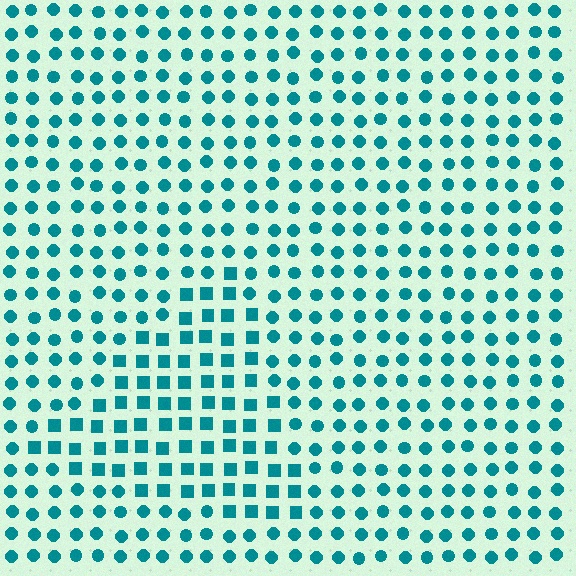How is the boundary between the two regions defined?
The boundary is defined by a change in element shape: squares inside vs. circles outside. All elements share the same color and spacing.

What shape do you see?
I see a triangle.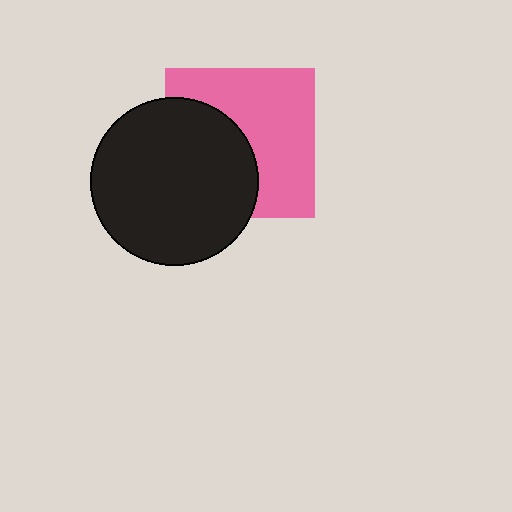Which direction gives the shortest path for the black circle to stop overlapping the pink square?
Moving left gives the shortest separation.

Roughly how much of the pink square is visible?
About half of it is visible (roughly 57%).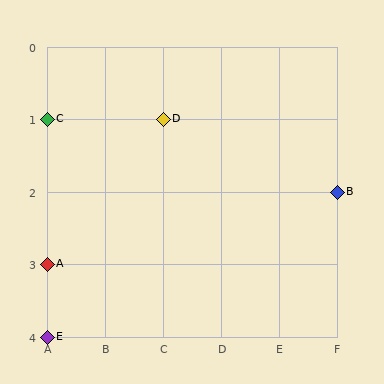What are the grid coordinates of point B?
Point B is at grid coordinates (F, 2).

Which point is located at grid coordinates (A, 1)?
Point C is at (A, 1).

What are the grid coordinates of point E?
Point E is at grid coordinates (A, 4).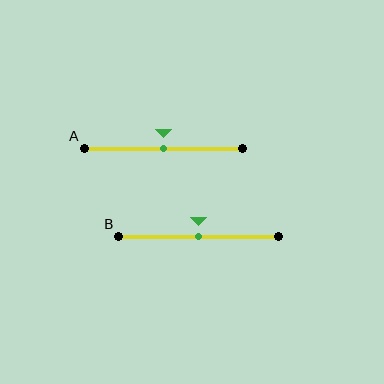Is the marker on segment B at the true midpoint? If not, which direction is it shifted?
Yes, the marker on segment B is at the true midpoint.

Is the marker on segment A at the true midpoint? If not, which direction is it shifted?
Yes, the marker on segment A is at the true midpoint.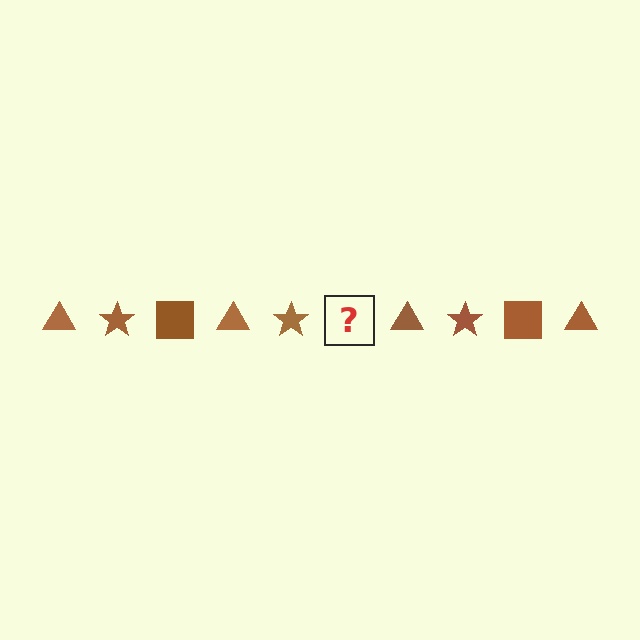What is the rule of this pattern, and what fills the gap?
The rule is that the pattern cycles through triangle, star, square shapes in brown. The gap should be filled with a brown square.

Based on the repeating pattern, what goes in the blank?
The blank should be a brown square.